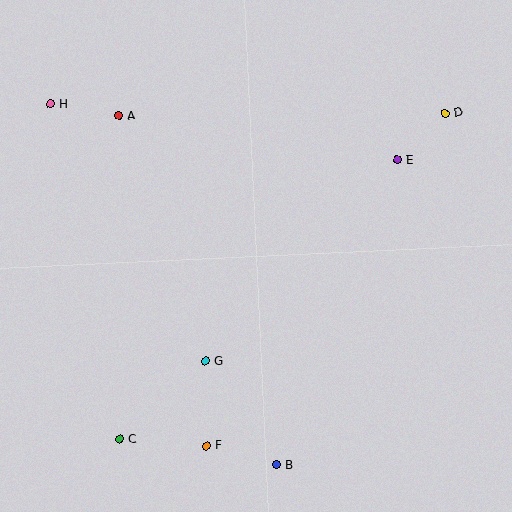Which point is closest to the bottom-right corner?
Point B is closest to the bottom-right corner.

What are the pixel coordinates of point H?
Point H is at (50, 104).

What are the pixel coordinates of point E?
Point E is at (397, 160).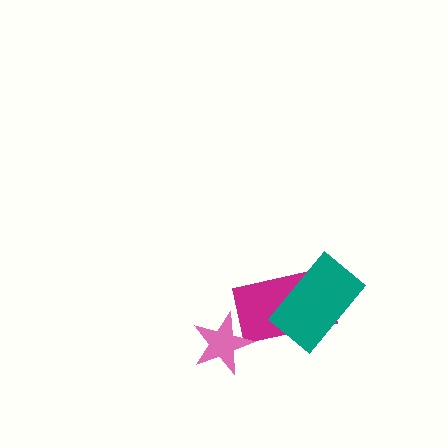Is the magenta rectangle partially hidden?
Yes, it is partially covered by another shape.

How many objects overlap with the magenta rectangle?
1 object overlaps with the magenta rectangle.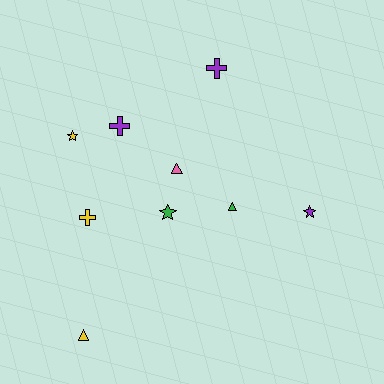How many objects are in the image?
There are 9 objects.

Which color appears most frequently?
Purple, with 3 objects.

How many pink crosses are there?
There are no pink crosses.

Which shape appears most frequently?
Cross, with 3 objects.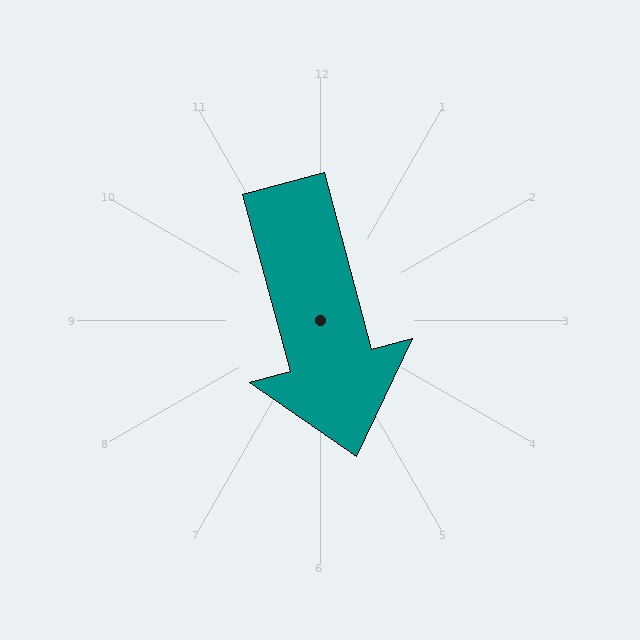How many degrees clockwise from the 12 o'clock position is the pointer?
Approximately 165 degrees.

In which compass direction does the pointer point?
South.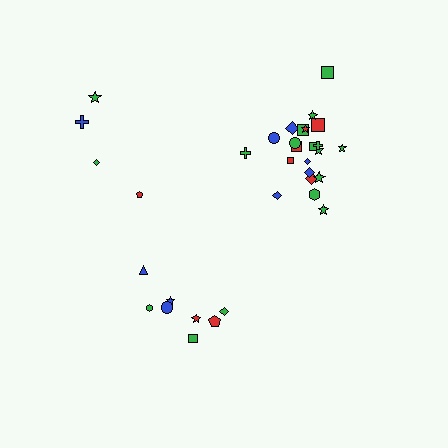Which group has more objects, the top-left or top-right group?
The top-right group.